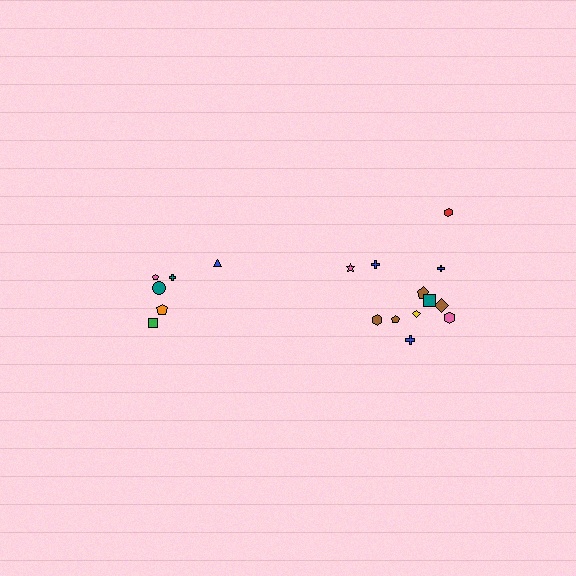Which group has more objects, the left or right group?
The right group.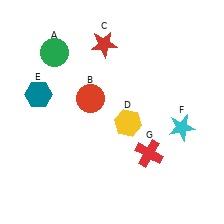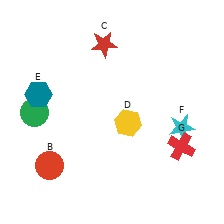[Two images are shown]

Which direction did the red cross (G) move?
The red cross (G) moved right.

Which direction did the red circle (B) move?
The red circle (B) moved down.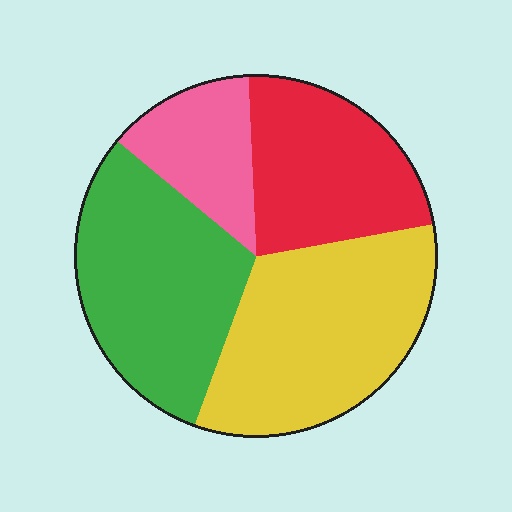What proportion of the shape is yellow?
Yellow takes up about one third (1/3) of the shape.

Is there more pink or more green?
Green.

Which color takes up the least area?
Pink, at roughly 15%.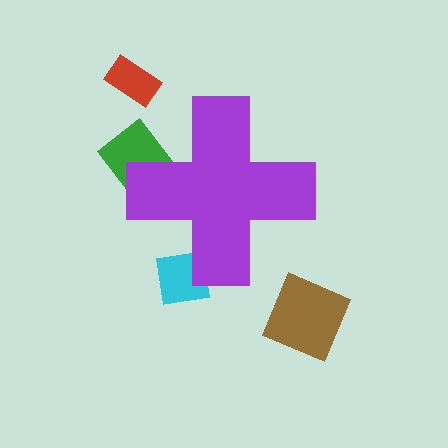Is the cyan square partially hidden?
Yes, the cyan square is partially hidden behind the purple cross.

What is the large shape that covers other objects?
A purple cross.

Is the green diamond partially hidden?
Yes, the green diamond is partially hidden behind the purple cross.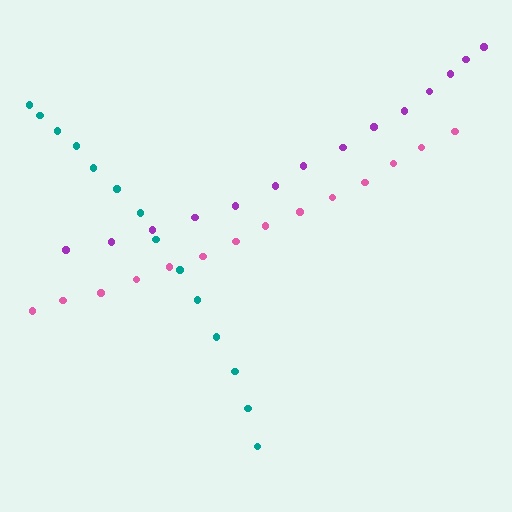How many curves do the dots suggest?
There are 3 distinct paths.